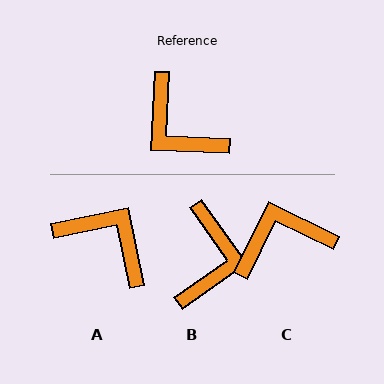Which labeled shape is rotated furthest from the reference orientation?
A, about 166 degrees away.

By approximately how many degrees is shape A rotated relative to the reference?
Approximately 166 degrees clockwise.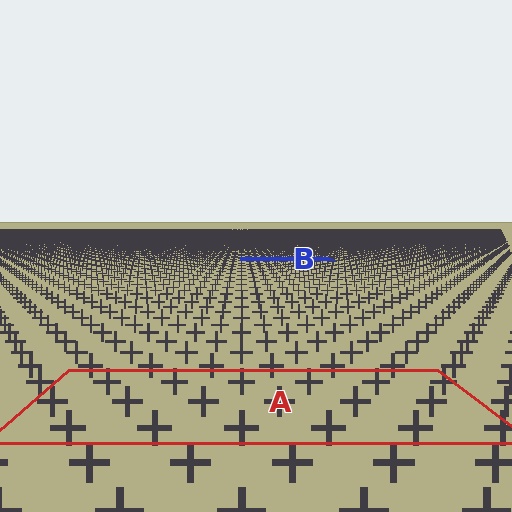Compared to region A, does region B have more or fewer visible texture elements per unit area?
Region B has more texture elements per unit area — they are packed more densely because it is farther away.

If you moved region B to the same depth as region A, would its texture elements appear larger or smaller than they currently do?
They would appear larger. At a closer depth, the same texture elements are projected at a bigger on-screen size.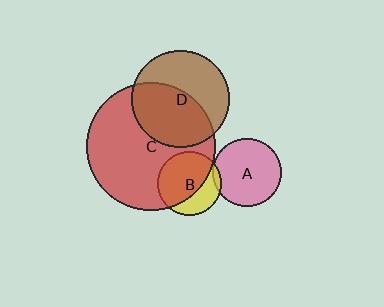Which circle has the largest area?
Circle C (red).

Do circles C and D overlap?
Yes.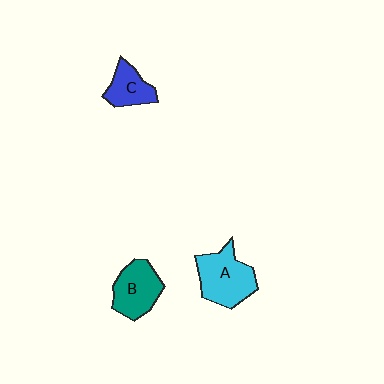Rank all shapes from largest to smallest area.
From largest to smallest: A (cyan), B (teal), C (blue).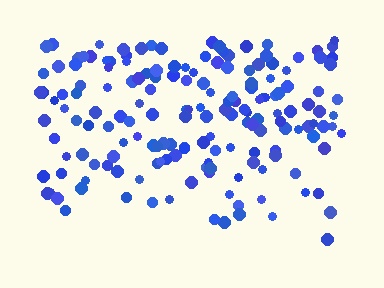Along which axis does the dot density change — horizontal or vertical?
Vertical.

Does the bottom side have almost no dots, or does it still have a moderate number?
Still a moderate number, just noticeably fewer than the top.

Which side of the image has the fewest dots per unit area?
The bottom.